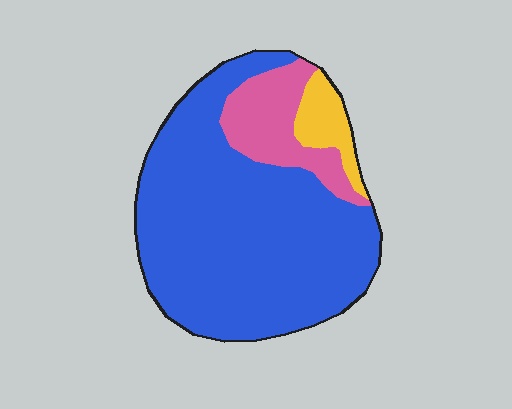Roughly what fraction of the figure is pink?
Pink takes up less than a sixth of the figure.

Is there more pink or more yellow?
Pink.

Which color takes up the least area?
Yellow, at roughly 5%.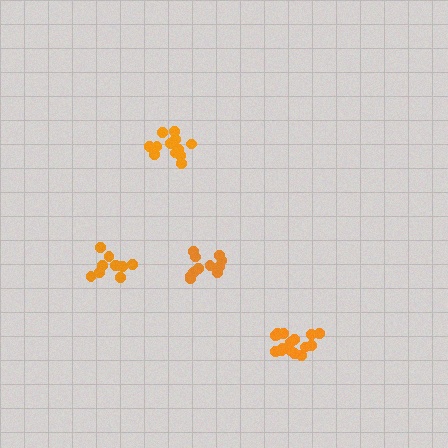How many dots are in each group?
Group 1: 11 dots, Group 2: 10 dots, Group 3: 12 dots, Group 4: 16 dots (49 total).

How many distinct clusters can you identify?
There are 4 distinct clusters.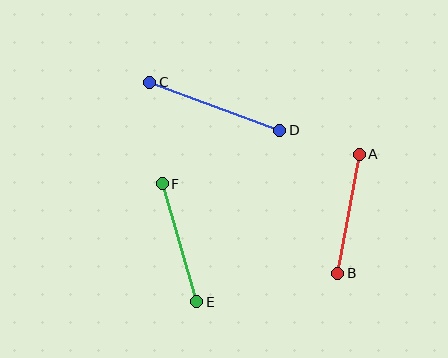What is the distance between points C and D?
The distance is approximately 138 pixels.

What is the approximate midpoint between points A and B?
The midpoint is at approximately (348, 214) pixels.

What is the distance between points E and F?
The distance is approximately 123 pixels.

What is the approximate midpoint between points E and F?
The midpoint is at approximately (179, 243) pixels.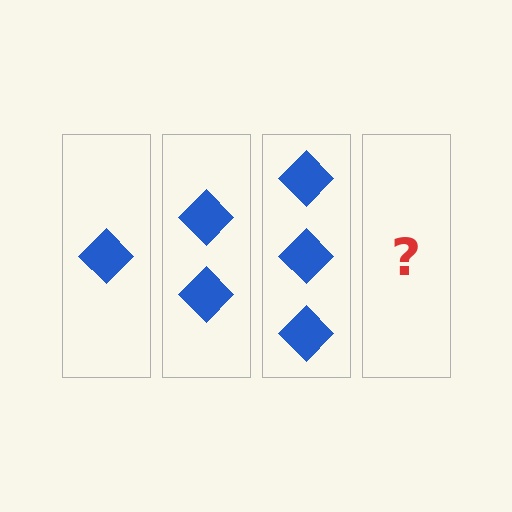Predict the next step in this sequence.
The next step is 4 diamonds.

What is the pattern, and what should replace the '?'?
The pattern is that each step adds one more diamond. The '?' should be 4 diamonds.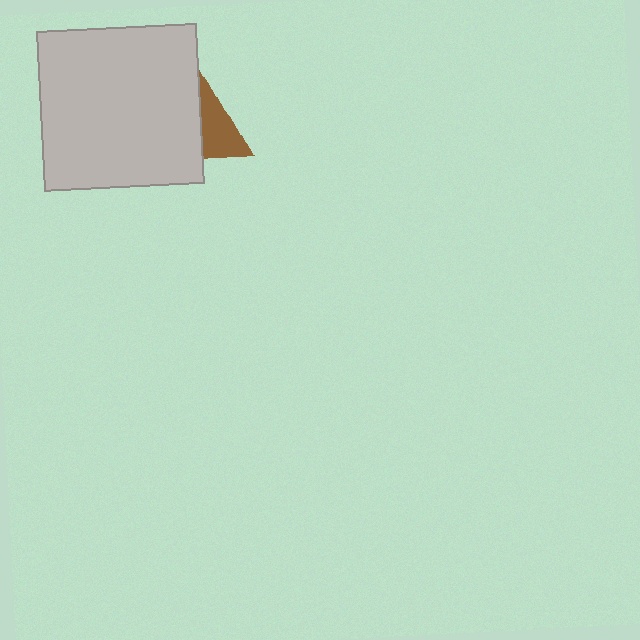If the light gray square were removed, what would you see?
You would see the complete brown triangle.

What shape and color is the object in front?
The object in front is a light gray square.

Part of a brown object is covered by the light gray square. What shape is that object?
It is a triangle.